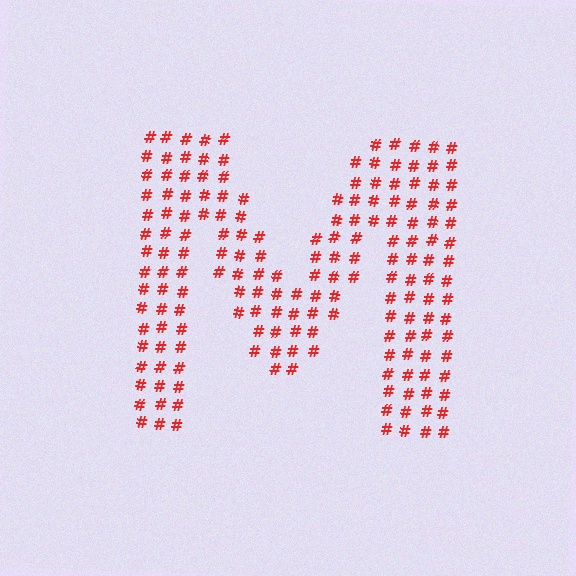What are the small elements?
The small elements are hash symbols.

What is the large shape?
The large shape is the letter M.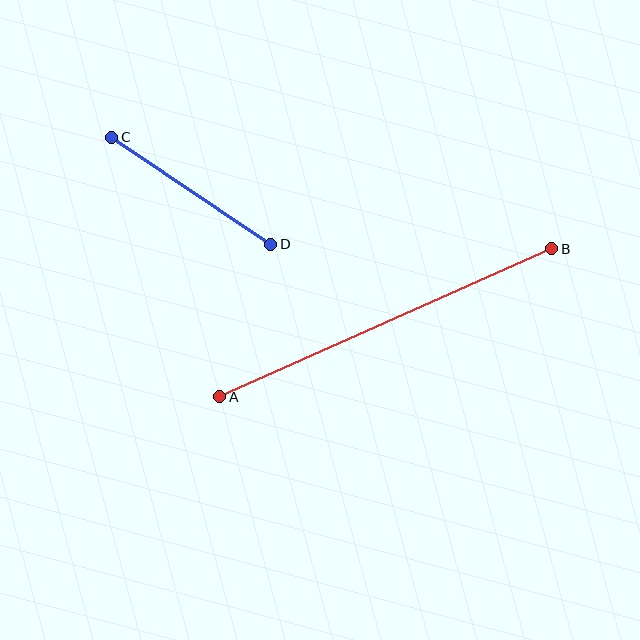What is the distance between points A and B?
The distance is approximately 364 pixels.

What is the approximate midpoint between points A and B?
The midpoint is at approximately (386, 323) pixels.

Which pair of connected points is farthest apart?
Points A and B are farthest apart.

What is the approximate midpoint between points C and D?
The midpoint is at approximately (191, 191) pixels.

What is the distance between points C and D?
The distance is approximately 192 pixels.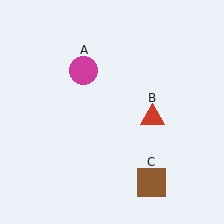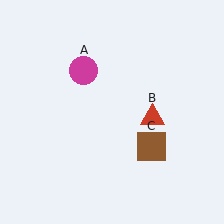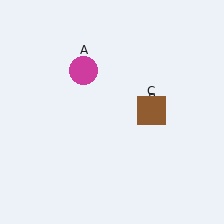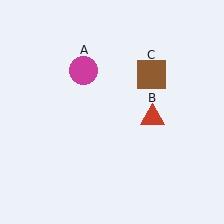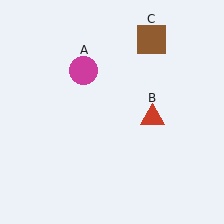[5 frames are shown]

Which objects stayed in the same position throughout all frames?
Magenta circle (object A) and red triangle (object B) remained stationary.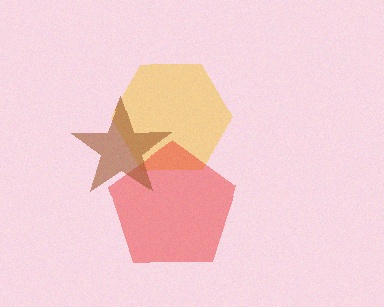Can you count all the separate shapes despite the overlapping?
Yes, there are 3 separate shapes.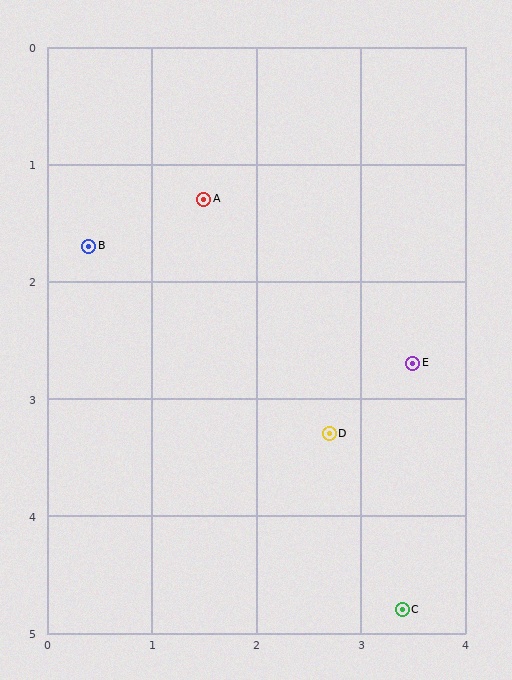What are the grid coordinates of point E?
Point E is at approximately (3.5, 2.7).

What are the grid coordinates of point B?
Point B is at approximately (0.4, 1.7).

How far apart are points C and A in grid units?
Points C and A are about 4.0 grid units apart.